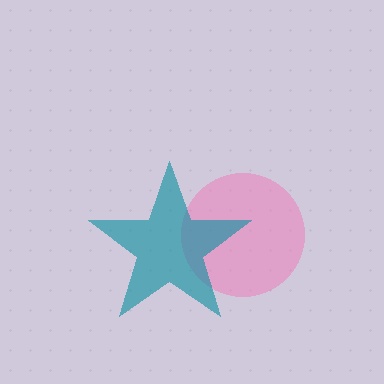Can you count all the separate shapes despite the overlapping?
Yes, there are 2 separate shapes.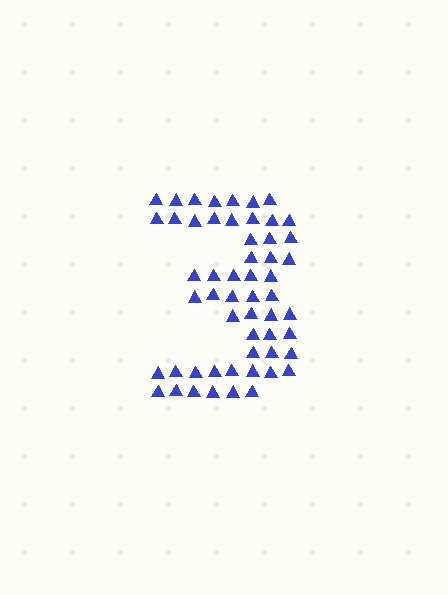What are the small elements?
The small elements are triangles.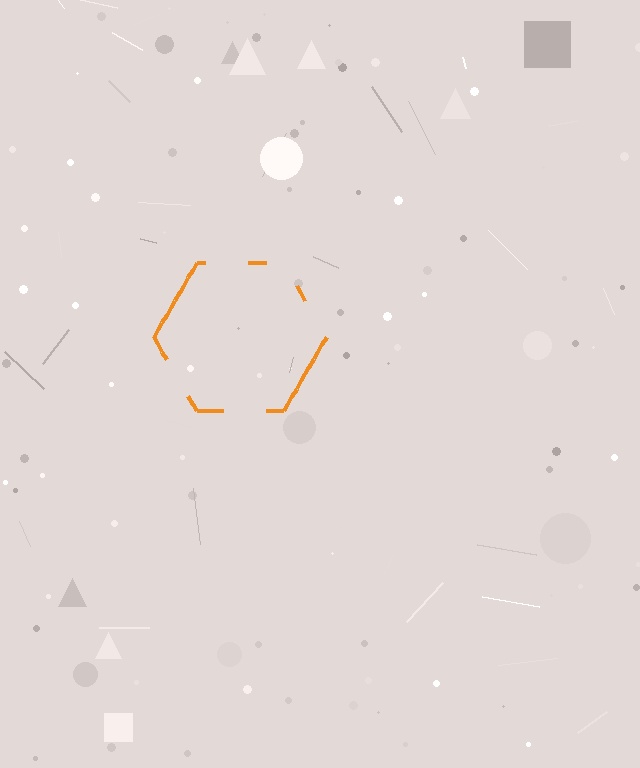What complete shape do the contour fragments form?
The contour fragments form a hexagon.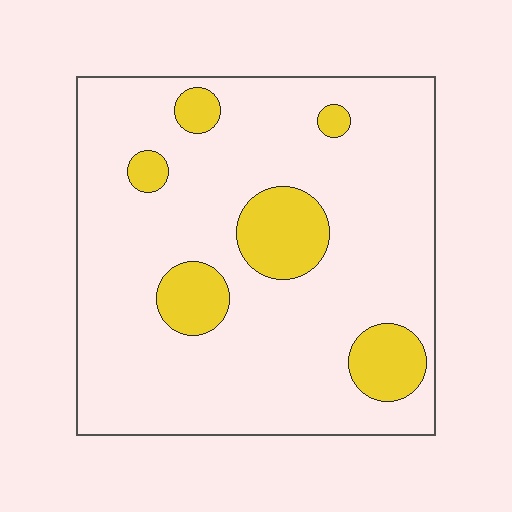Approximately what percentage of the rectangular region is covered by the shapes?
Approximately 15%.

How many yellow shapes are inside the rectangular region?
6.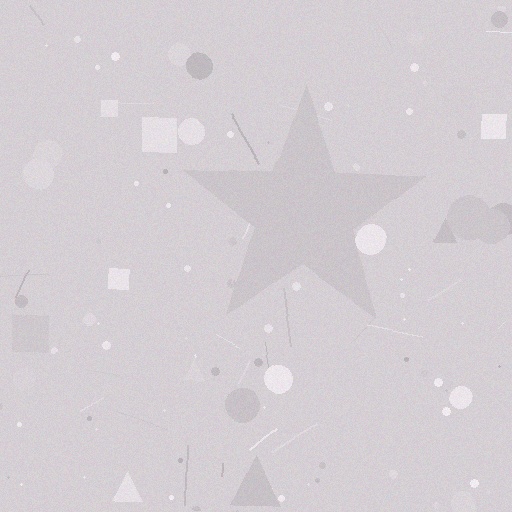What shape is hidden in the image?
A star is hidden in the image.